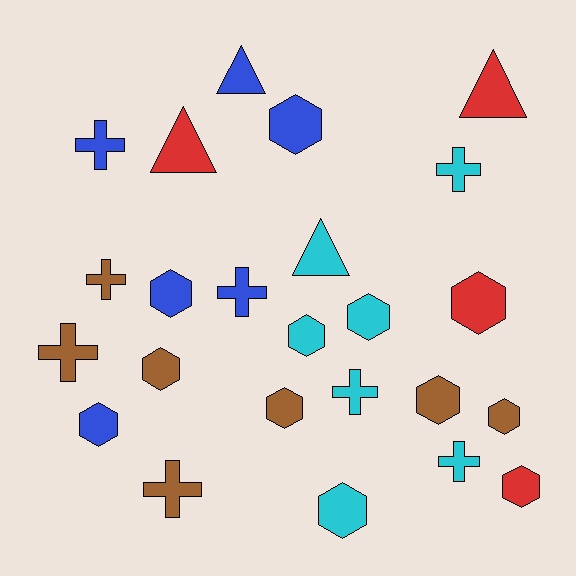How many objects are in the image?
There are 24 objects.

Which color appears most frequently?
Cyan, with 7 objects.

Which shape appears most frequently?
Hexagon, with 12 objects.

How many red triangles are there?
There are 2 red triangles.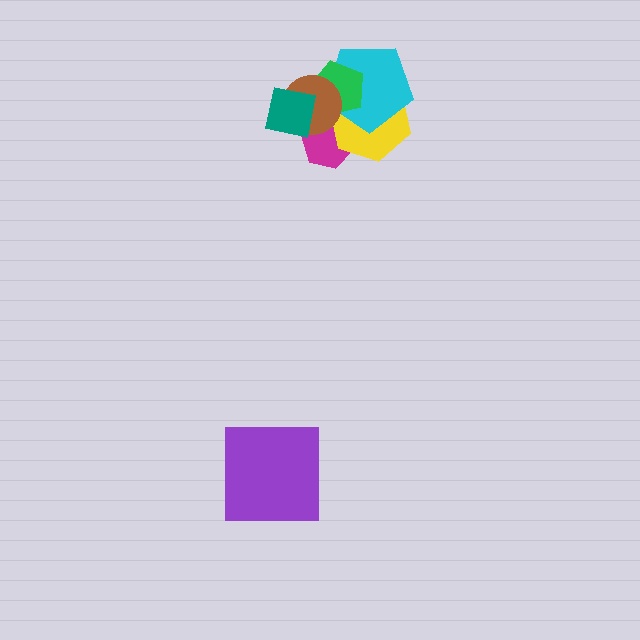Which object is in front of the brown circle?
The teal square is in front of the brown circle.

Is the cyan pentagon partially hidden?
Yes, it is partially covered by another shape.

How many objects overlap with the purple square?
0 objects overlap with the purple square.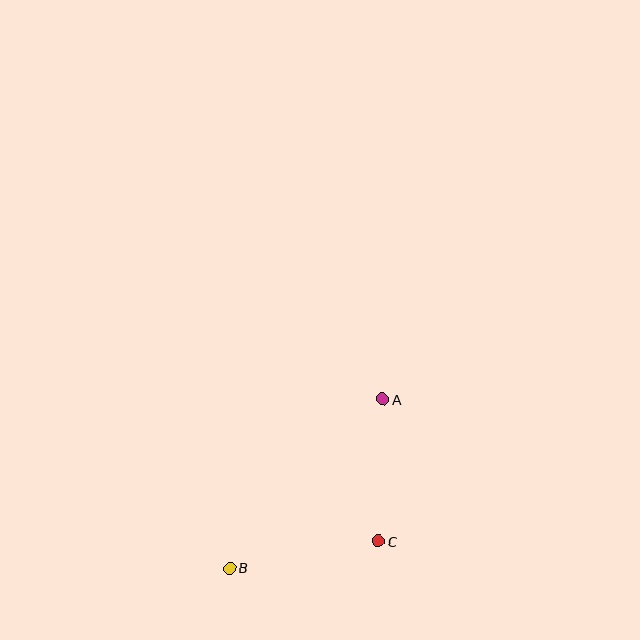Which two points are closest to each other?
Points A and C are closest to each other.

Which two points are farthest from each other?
Points A and B are farthest from each other.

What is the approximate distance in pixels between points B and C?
The distance between B and C is approximately 151 pixels.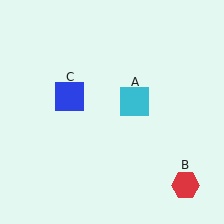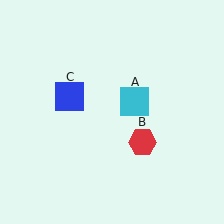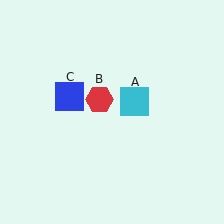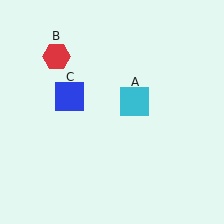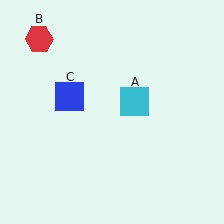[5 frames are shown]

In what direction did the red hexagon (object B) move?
The red hexagon (object B) moved up and to the left.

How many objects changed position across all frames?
1 object changed position: red hexagon (object B).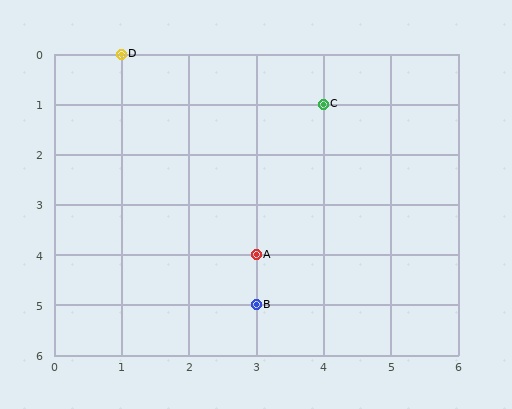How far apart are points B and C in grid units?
Points B and C are 1 column and 4 rows apart (about 4.1 grid units diagonally).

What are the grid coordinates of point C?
Point C is at grid coordinates (4, 1).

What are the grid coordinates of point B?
Point B is at grid coordinates (3, 5).